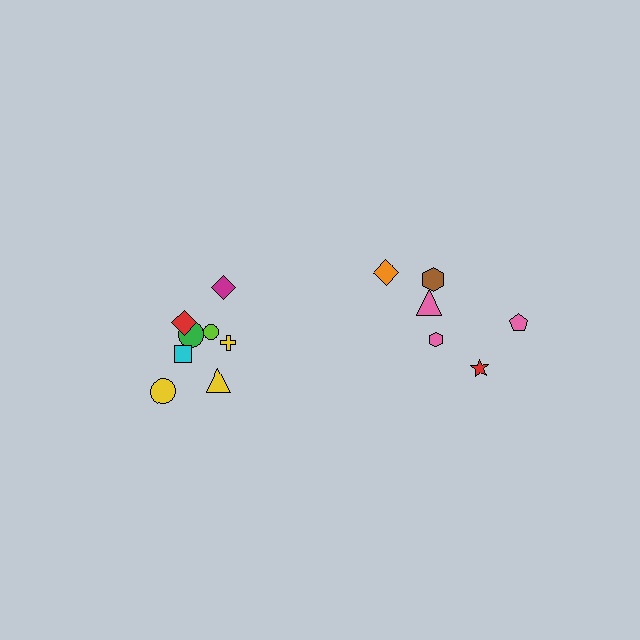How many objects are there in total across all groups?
There are 14 objects.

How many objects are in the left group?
There are 8 objects.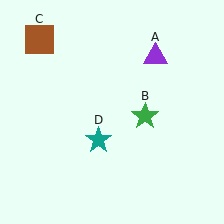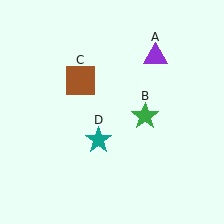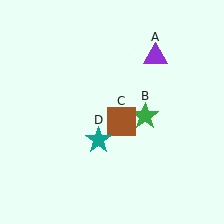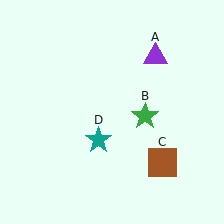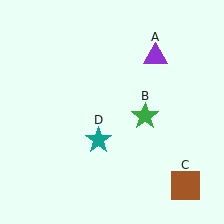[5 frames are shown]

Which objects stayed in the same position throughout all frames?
Purple triangle (object A) and green star (object B) and teal star (object D) remained stationary.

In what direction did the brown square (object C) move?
The brown square (object C) moved down and to the right.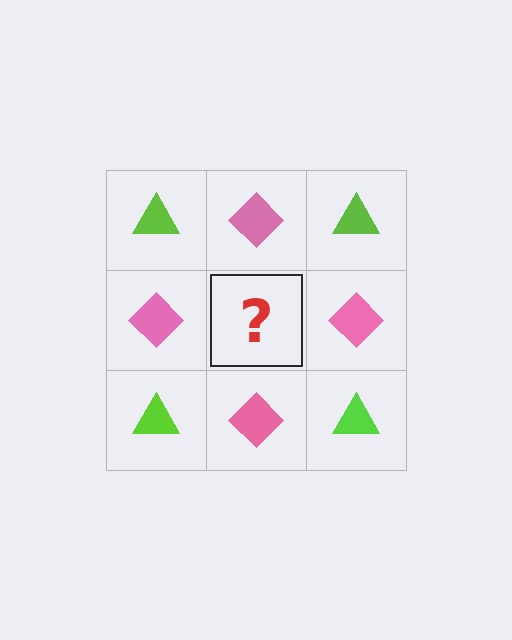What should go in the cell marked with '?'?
The missing cell should contain a lime triangle.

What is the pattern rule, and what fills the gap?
The rule is that it alternates lime triangle and pink diamond in a checkerboard pattern. The gap should be filled with a lime triangle.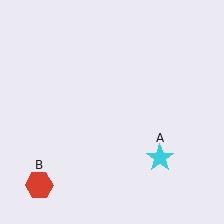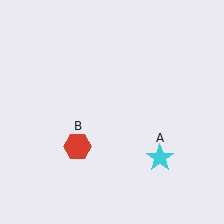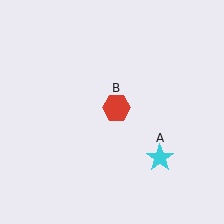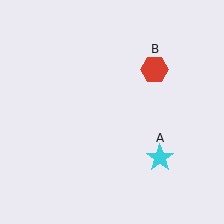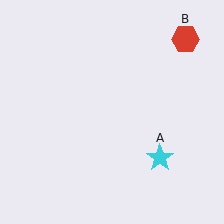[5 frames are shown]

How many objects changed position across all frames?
1 object changed position: red hexagon (object B).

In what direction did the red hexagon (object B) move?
The red hexagon (object B) moved up and to the right.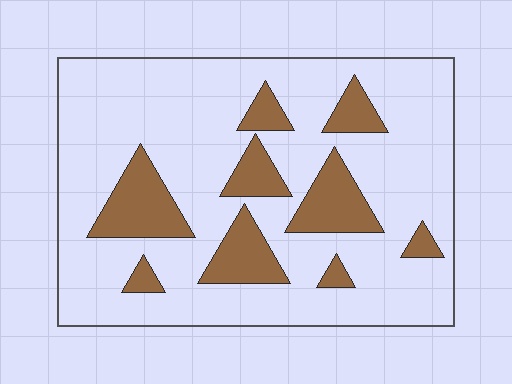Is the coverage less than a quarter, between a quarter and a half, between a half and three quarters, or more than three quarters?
Less than a quarter.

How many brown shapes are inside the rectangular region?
9.